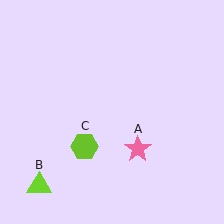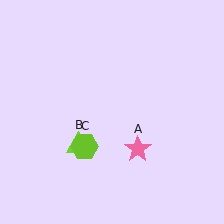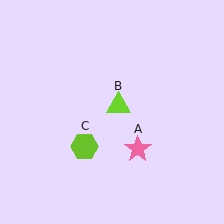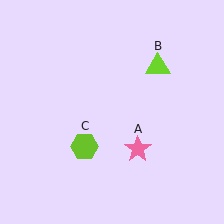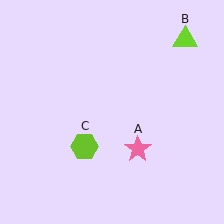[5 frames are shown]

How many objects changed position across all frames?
1 object changed position: lime triangle (object B).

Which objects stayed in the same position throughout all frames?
Pink star (object A) and lime hexagon (object C) remained stationary.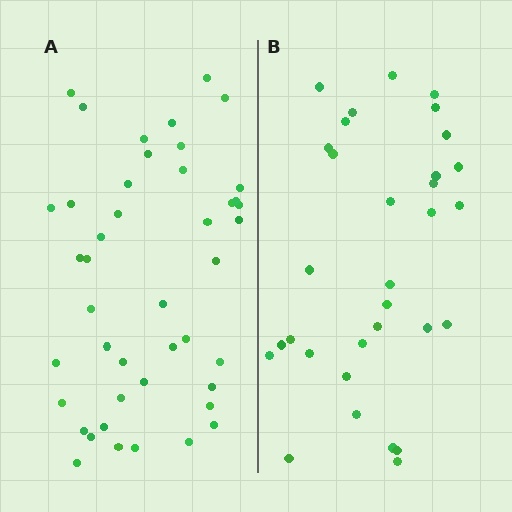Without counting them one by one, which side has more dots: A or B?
Region A (the left region) has more dots.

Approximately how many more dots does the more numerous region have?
Region A has roughly 12 or so more dots than region B.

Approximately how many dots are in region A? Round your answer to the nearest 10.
About 40 dots. (The exact count is 44, which rounds to 40.)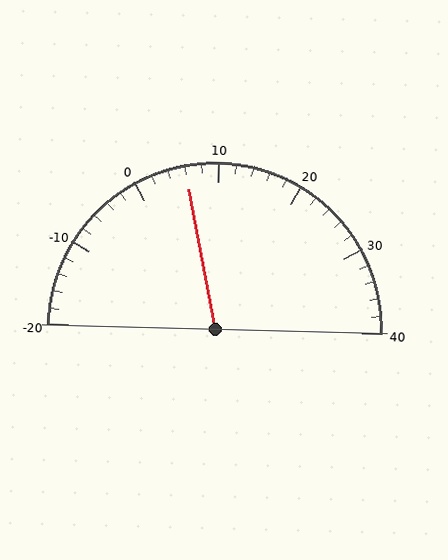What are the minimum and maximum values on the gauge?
The gauge ranges from -20 to 40.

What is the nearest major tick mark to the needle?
The nearest major tick mark is 10.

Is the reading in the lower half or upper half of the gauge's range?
The reading is in the lower half of the range (-20 to 40).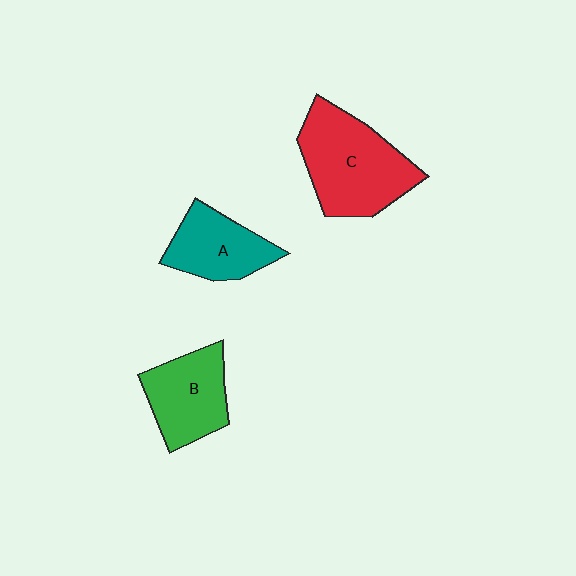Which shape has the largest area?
Shape C (red).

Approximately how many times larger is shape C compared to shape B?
Approximately 1.4 times.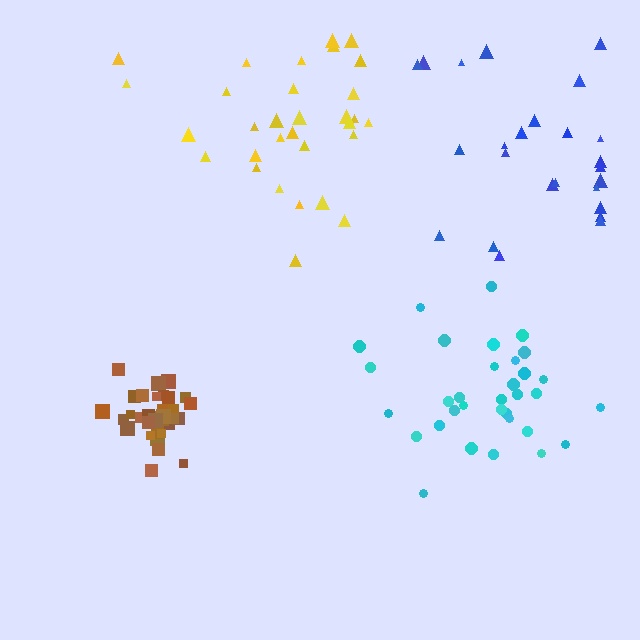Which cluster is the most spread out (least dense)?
Blue.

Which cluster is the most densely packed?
Brown.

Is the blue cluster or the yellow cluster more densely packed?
Yellow.